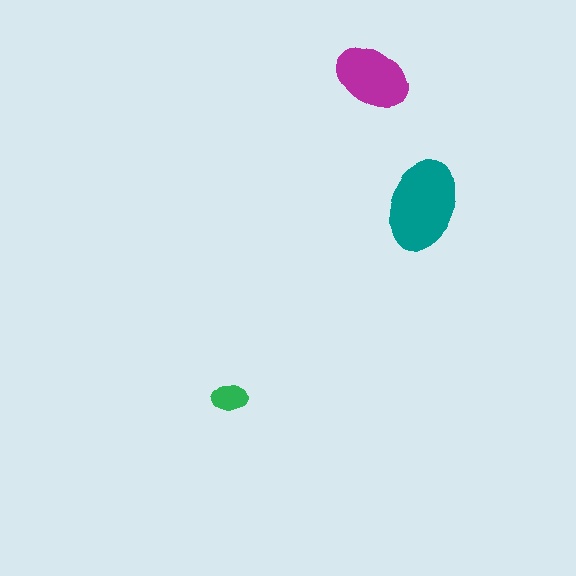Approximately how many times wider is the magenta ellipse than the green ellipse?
About 2 times wider.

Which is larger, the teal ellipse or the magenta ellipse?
The teal one.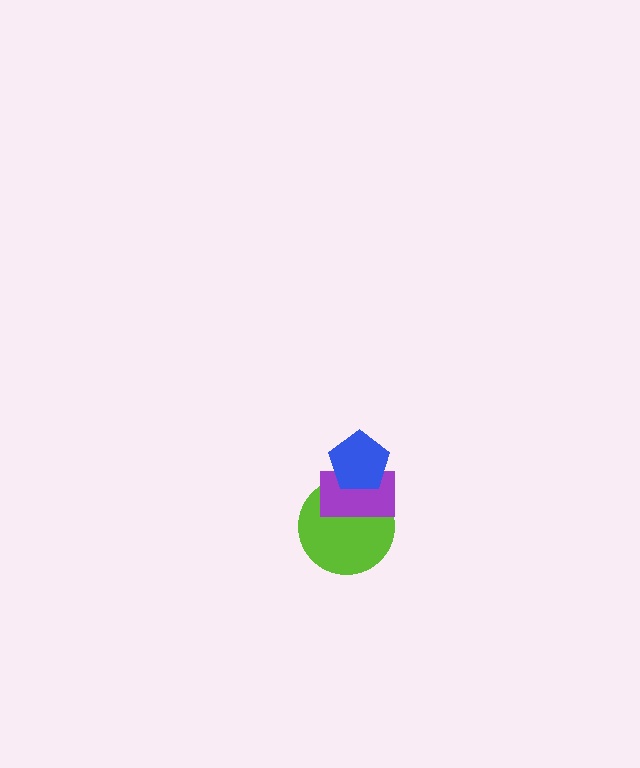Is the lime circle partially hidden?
Yes, it is partially covered by another shape.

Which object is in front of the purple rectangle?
The blue pentagon is in front of the purple rectangle.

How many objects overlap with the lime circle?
2 objects overlap with the lime circle.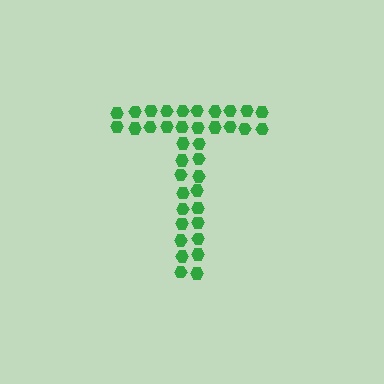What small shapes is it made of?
It is made of small hexagons.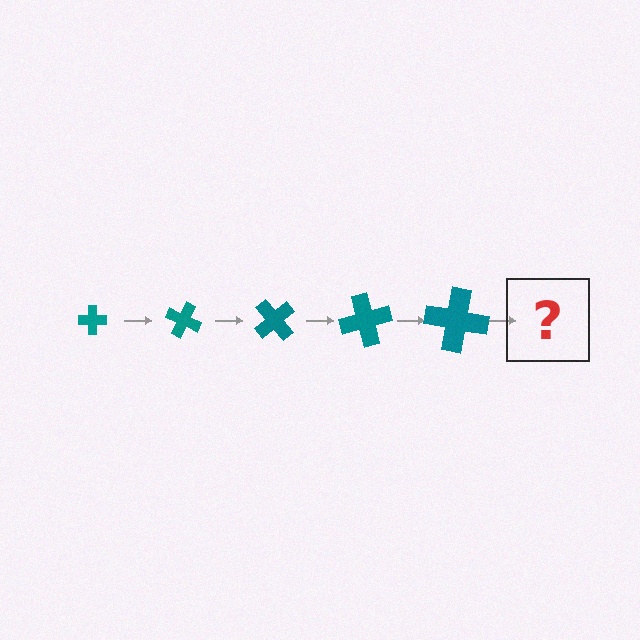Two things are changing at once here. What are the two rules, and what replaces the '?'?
The two rules are that the cross grows larger each step and it rotates 25 degrees each step. The '?' should be a cross, larger than the previous one and rotated 125 degrees from the start.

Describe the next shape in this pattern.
It should be a cross, larger than the previous one and rotated 125 degrees from the start.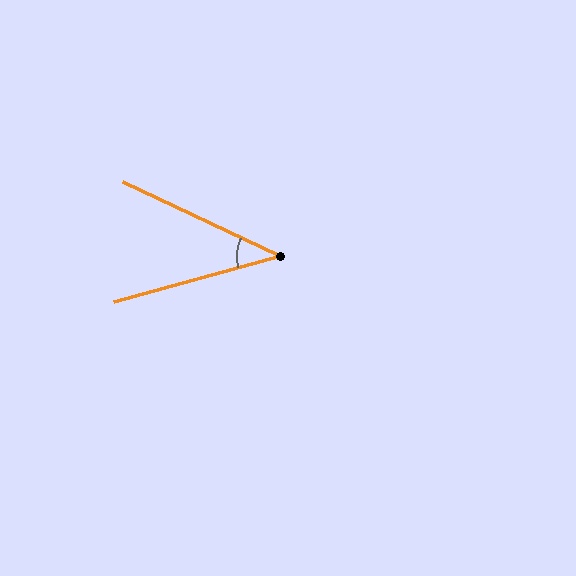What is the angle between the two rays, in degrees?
Approximately 41 degrees.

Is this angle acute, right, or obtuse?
It is acute.